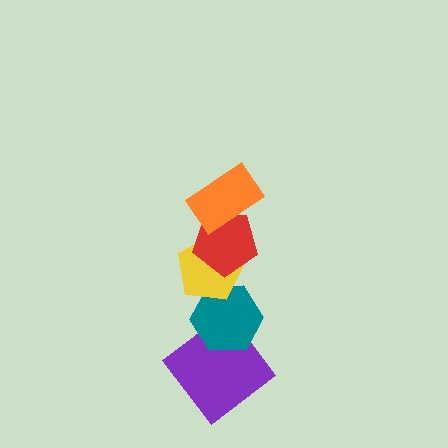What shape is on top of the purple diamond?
The teal hexagon is on top of the purple diamond.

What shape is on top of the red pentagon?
The orange rectangle is on top of the red pentagon.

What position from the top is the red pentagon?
The red pentagon is 2nd from the top.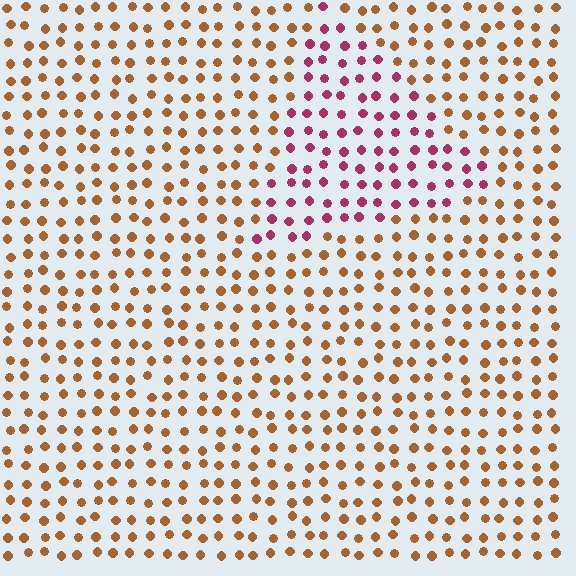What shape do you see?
I see a triangle.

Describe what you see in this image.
The image is filled with small brown elements in a uniform arrangement. A triangle-shaped region is visible where the elements are tinted to a slightly different hue, forming a subtle color boundary.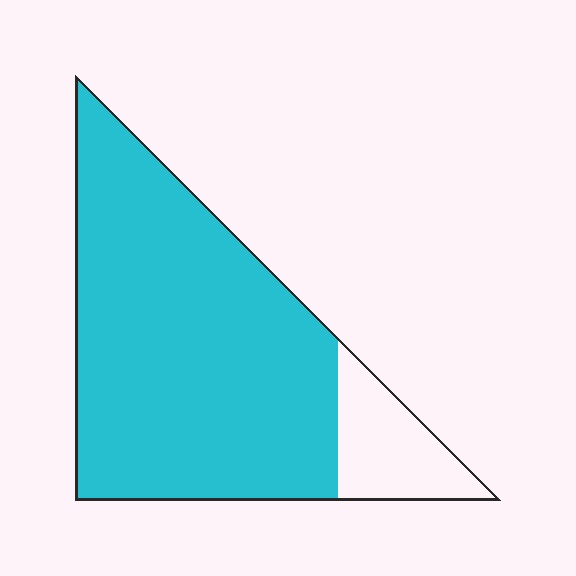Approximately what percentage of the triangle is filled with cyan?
Approximately 85%.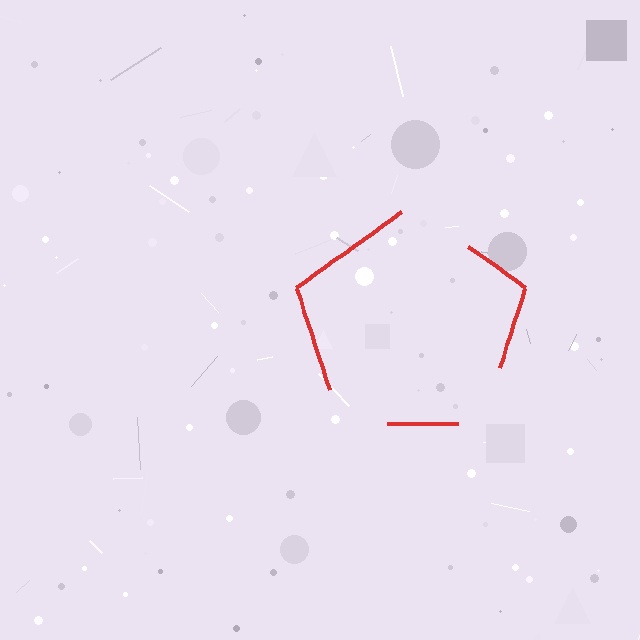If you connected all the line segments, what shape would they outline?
They would outline a pentagon.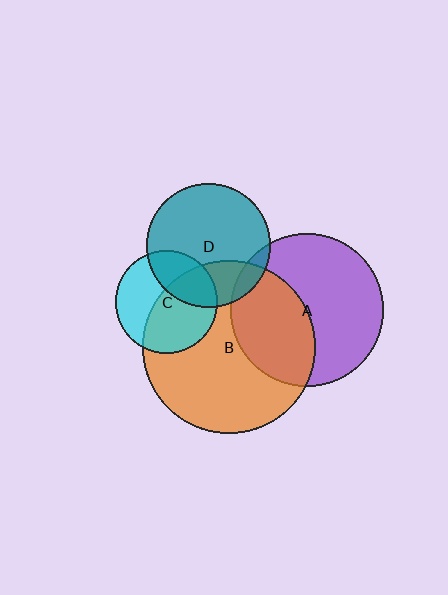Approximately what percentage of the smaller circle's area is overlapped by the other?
Approximately 40%.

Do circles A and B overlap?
Yes.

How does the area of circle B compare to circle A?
Approximately 1.3 times.